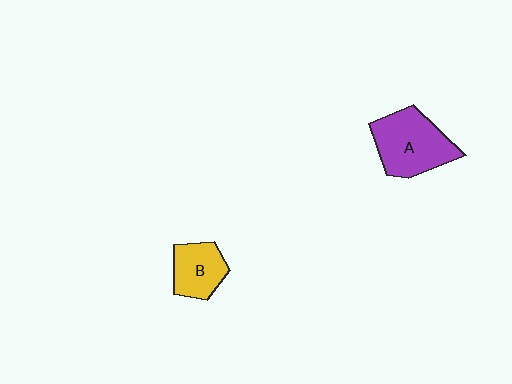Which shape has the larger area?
Shape A (purple).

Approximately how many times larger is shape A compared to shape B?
Approximately 1.6 times.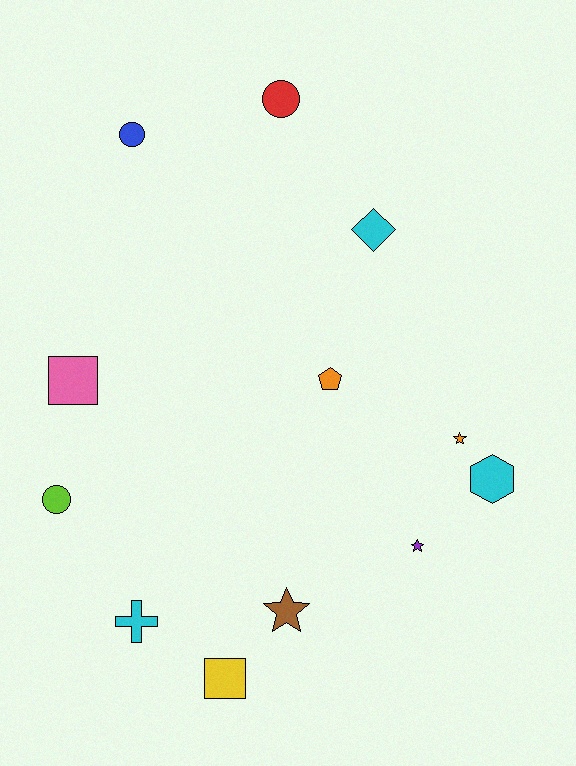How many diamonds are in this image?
There is 1 diamond.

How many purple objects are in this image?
There is 1 purple object.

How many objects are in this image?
There are 12 objects.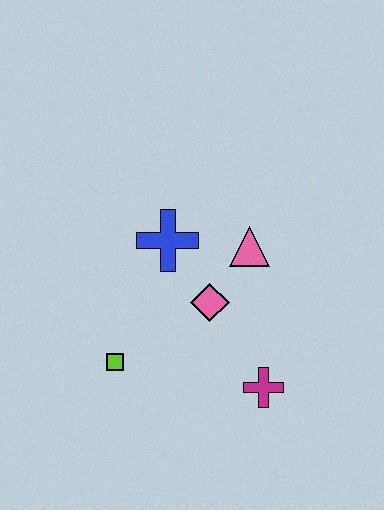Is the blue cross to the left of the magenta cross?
Yes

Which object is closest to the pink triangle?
The pink diamond is closest to the pink triangle.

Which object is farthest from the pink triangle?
The lime square is farthest from the pink triangle.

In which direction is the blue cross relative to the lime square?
The blue cross is above the lime square.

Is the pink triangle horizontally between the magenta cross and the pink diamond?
Yes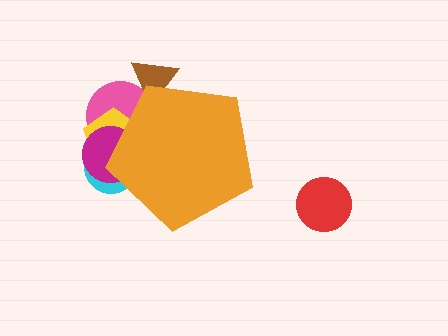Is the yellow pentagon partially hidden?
Yes, the yellow pentagon is partially hidden behind the orange pentagon.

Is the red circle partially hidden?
No, the red circle is fully visible.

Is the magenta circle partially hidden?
Yes, the magenta circle is partially hidden behind the orange pentagon.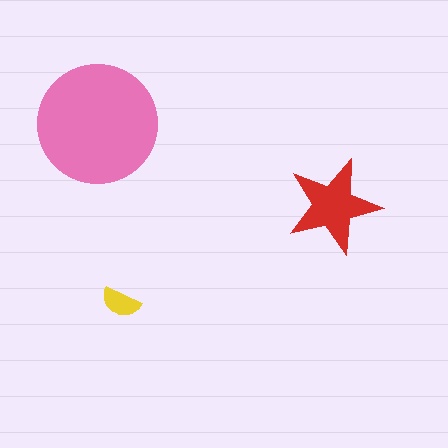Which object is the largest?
The pink circle.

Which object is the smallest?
The yellow semicircle.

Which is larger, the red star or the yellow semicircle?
The red star.